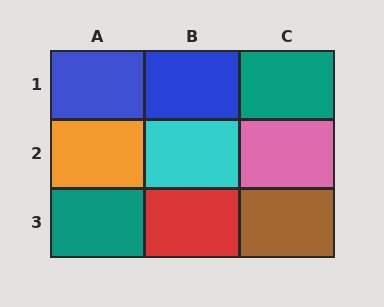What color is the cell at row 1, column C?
Teal.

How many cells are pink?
1 cell is pink.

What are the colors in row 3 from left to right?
Teal, red, brown.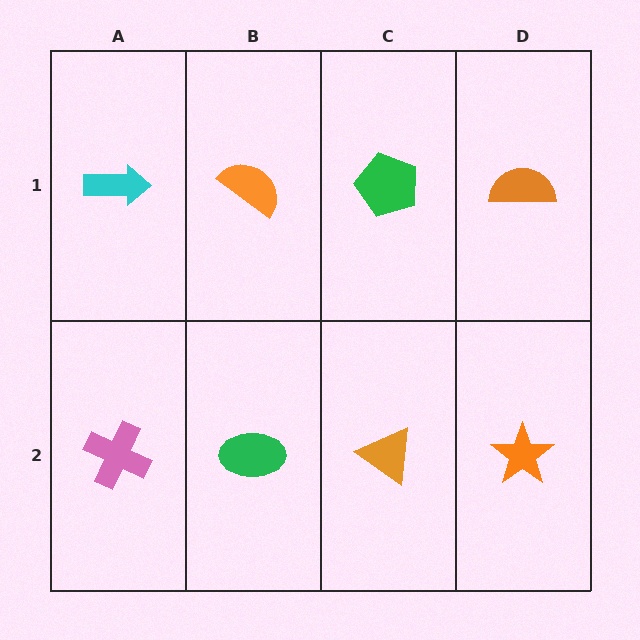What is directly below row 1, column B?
A green ellipse.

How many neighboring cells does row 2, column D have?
2.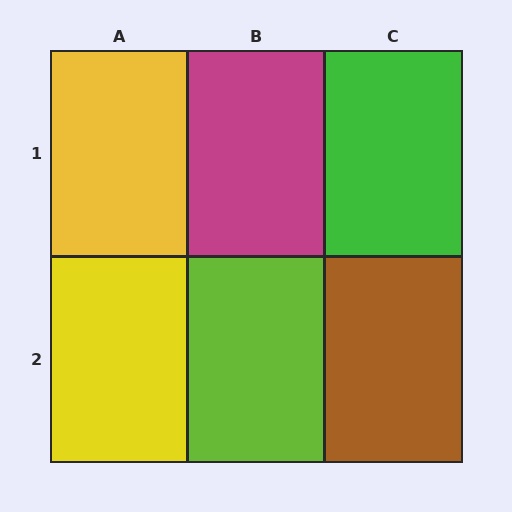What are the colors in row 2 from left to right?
Yellow, lime, brown.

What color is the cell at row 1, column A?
Yellow.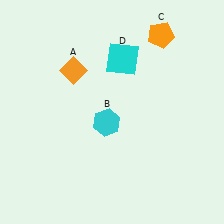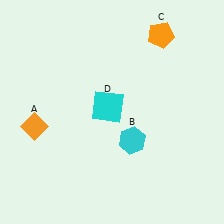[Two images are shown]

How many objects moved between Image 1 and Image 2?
3 objects moved between the two images.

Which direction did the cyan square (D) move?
The cyan square (D) moved down.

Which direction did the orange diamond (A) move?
The orange diamond (A) moved down.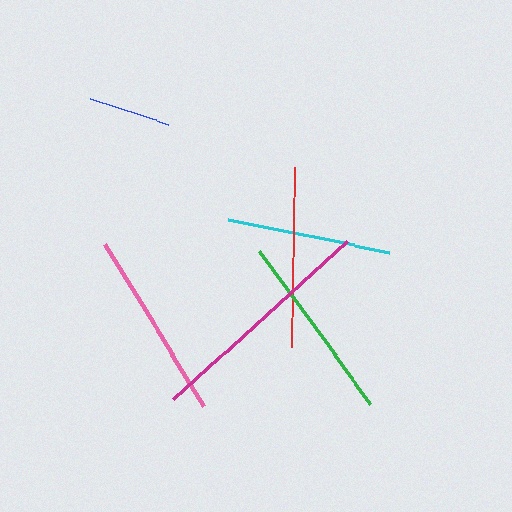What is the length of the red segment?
The red segment is approximately 180 pixels long.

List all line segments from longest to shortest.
From longest to shortest: magenta, pink, green, red, cyan, blue.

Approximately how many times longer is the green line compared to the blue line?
The green line is approximately 2.3 times the length of the blue line.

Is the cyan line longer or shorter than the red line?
The red line is longer than the cyan line.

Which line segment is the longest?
The magenta line is the longest at approximately 234 pixels.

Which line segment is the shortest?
The blue line is the shortest at approximately 82 pixels.